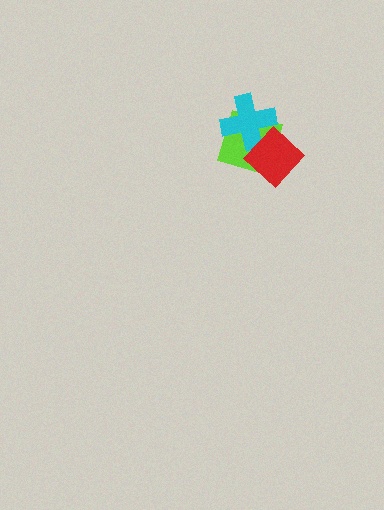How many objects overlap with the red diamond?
2 objects overlap with the red diamond.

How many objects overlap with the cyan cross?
2 objects overlap with the cyan cross.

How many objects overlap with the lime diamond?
2 objects overlap with the lime diamond.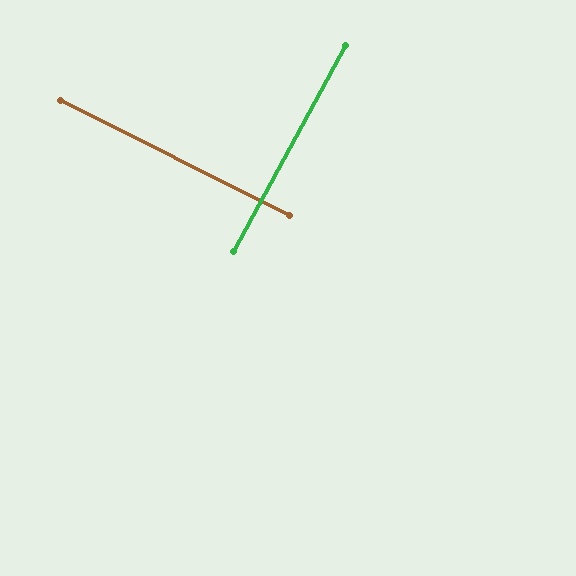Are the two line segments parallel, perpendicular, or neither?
Perpendicular — they meet at approximately 88°.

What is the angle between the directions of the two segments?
Approximately 88 degrees.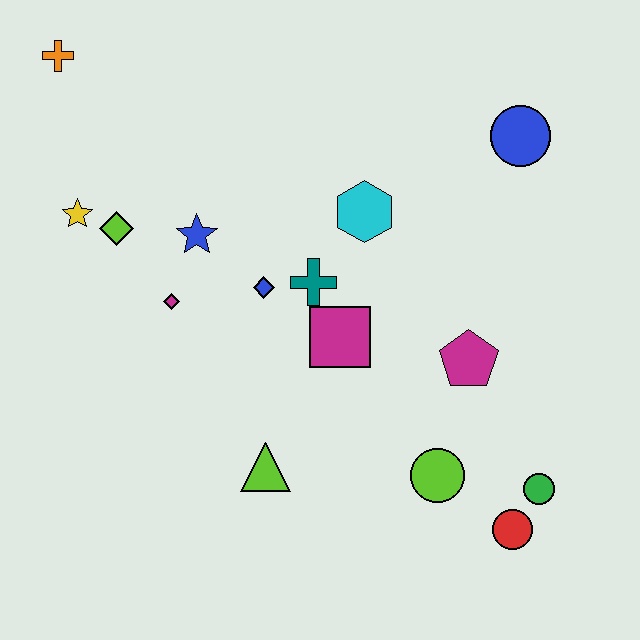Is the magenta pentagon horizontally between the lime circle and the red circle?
Yes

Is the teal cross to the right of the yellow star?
Yes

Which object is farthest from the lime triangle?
The orange cross is farthest from the lime triangle.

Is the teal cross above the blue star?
No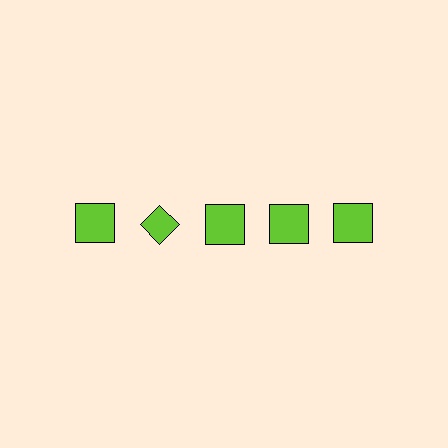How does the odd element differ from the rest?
It has a different shape: diamond instead of square.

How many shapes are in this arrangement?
There are 5 shapes arranged in a grid pattern.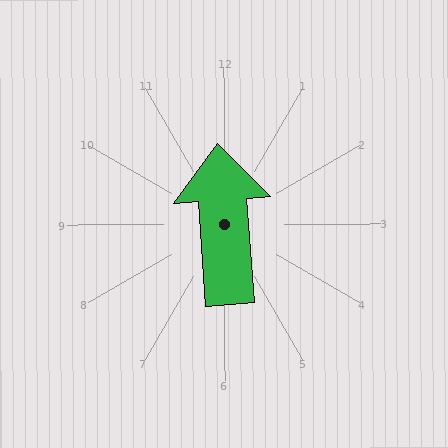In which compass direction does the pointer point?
North.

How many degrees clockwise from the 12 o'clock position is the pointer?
Approximately 356 degrees.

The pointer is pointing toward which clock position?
Roughly 12 o'clock.